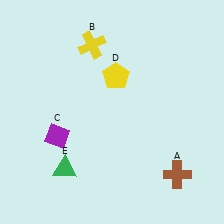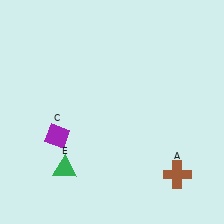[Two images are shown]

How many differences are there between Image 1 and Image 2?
There are 2 differences between the two images.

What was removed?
The yellow pentagon (D), the yellow cross (B) were removed in Image 2.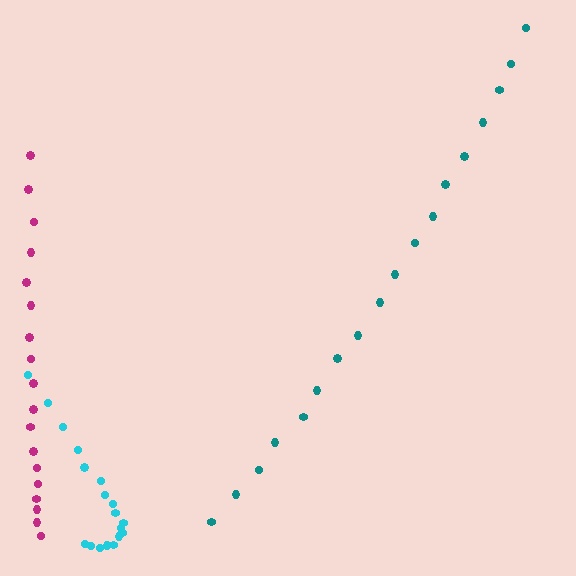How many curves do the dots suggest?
There are 3 distinct paths.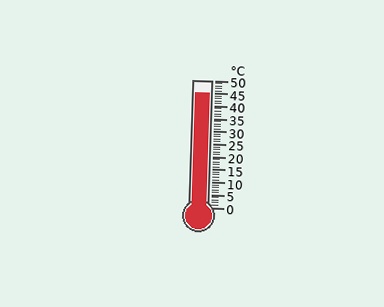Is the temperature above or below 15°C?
The temperature is above 15°C.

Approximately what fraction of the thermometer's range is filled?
The thermometer is filled to approximately 90% of its range.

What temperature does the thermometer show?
The thermometer shows approximately 45°C.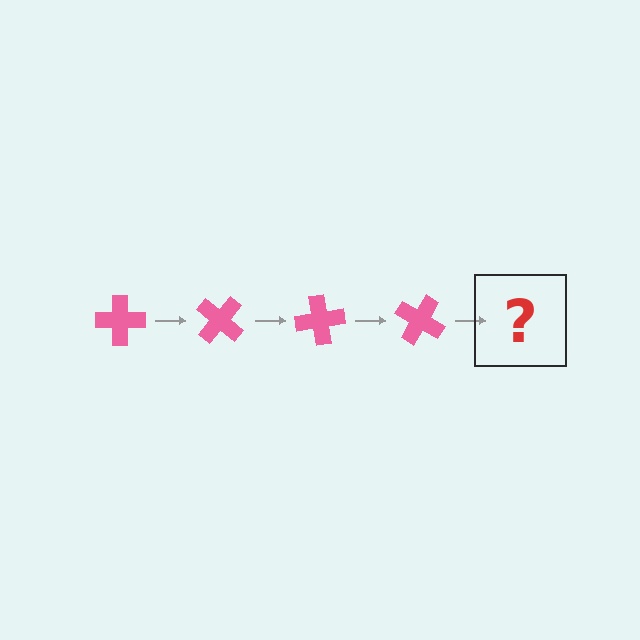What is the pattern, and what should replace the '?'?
The pattern is that the cross rotates 40 degrees each step. The '?' should be a pink cross rotated 160 degrees.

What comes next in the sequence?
The next element should be a pink cross rotated 160 degrees.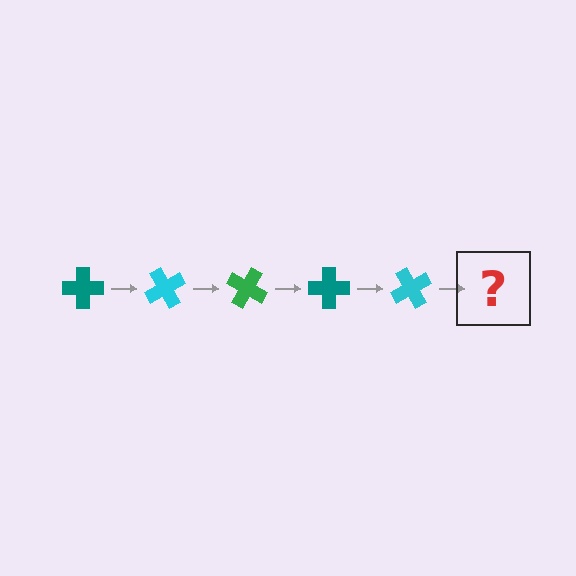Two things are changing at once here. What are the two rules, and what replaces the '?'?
The two rules are that it rotates 60 degrees each step and the color cycles through teal, cyan, and green. The '?' should be a green cross, rotated 300 degrees from the start.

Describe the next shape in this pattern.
It should be a green cross, rotated 300 degrees from the start.